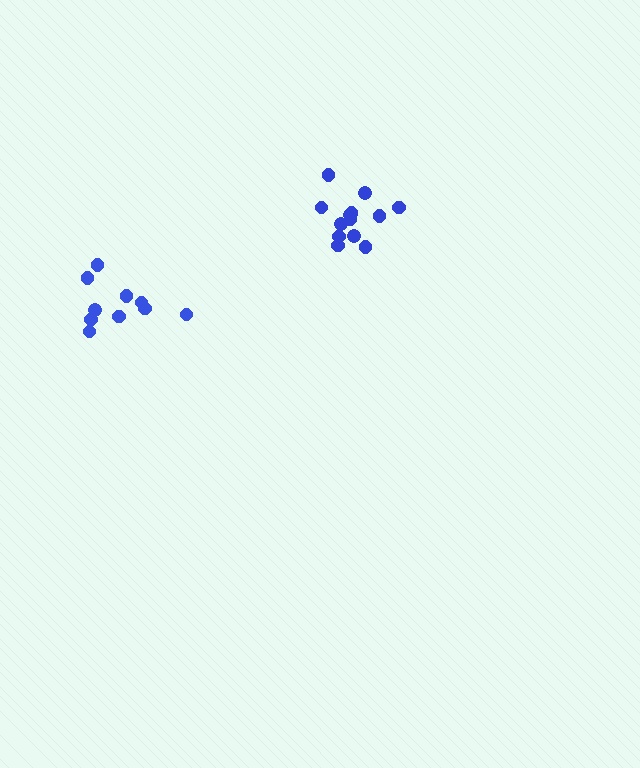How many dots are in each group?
Group 1: 13 dots, Group 2: 10 dots (23 total).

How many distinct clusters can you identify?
There are 2 distinct clusters.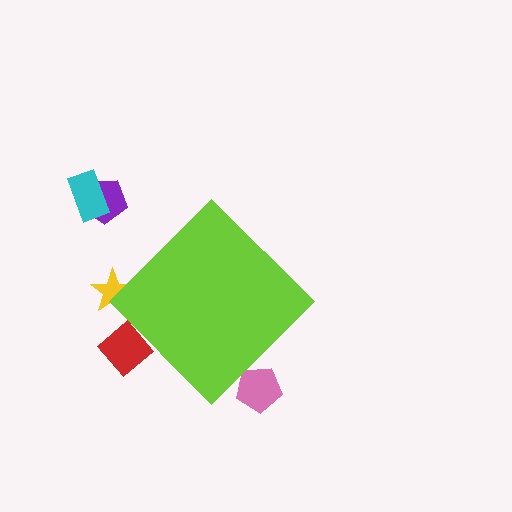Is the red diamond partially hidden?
Yes, the red diamond is partially hidden behind the lime diamond.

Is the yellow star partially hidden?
Yes, the yellow star is partially hidden behind the lime diamond.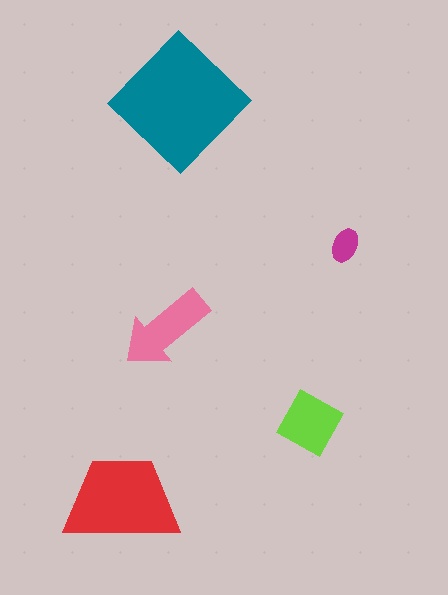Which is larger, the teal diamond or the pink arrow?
The teal diamond.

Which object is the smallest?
The magenta ellipse.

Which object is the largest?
The teal diamond.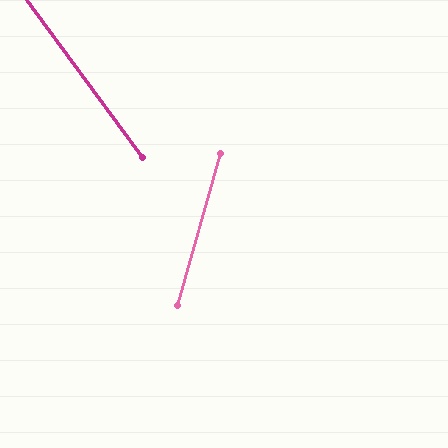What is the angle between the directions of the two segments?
Approximately 52 degrees.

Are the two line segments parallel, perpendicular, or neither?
Neither parallel nor perpendicular — they differ by about 52°.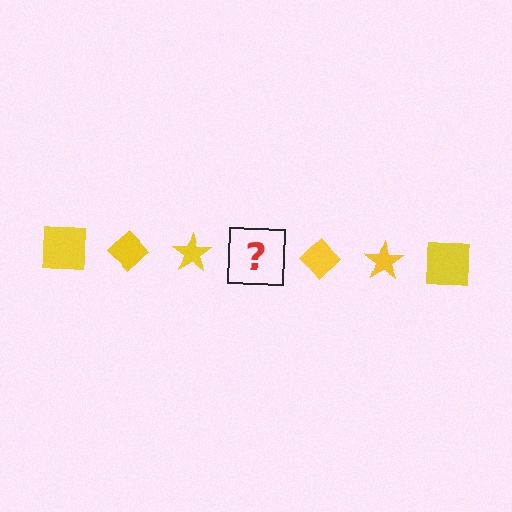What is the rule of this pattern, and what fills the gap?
The rule is that the pattern cycles through square, diamond, star shapes in yellow. The gap should be filled with a yellow square.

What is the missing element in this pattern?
The missing element is a yellow square.